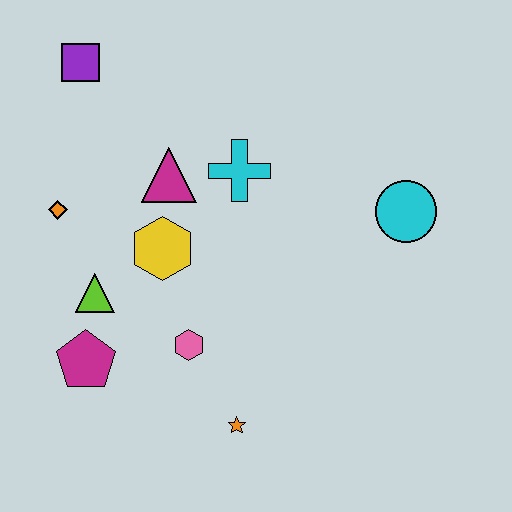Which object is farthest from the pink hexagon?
The purple square is farthest from the pink hexagon.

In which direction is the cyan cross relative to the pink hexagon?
The cyan cross is above the pink hexagon.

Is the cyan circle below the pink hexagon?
No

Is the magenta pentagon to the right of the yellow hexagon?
No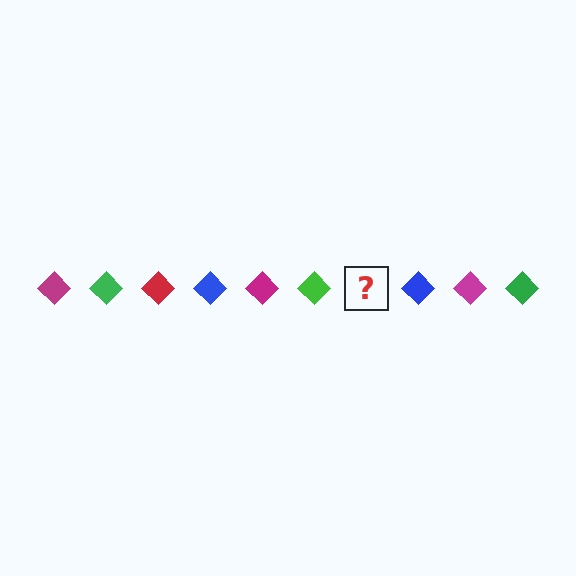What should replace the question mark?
The question mark should be replaced with a red diamond.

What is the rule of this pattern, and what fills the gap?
The rule is that the pattern cycles through magenta, green, red, blue diamonds. The gap should be filled with a red diamond.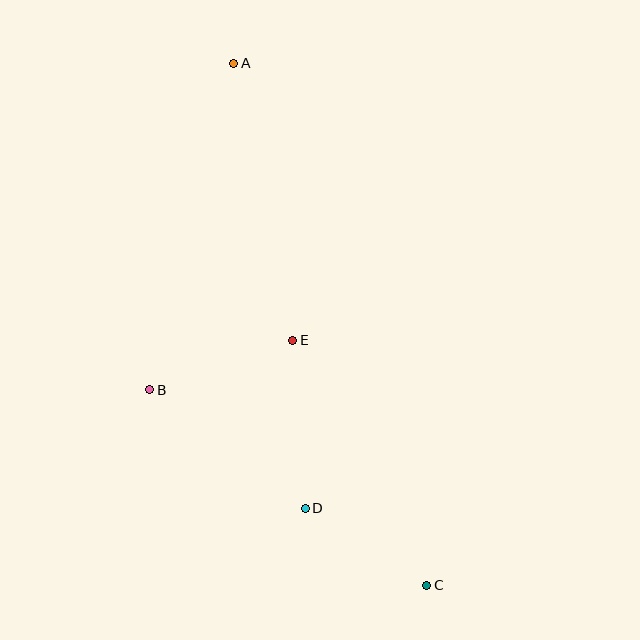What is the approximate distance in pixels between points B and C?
The distance between B and C is approximately 339 pixels.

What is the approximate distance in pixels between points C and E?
The distance between C and E is approximately 279 pixels.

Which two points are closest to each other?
Points C and D are closest to each other.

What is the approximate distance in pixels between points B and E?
The distance between B and E is approximately 152 pixels.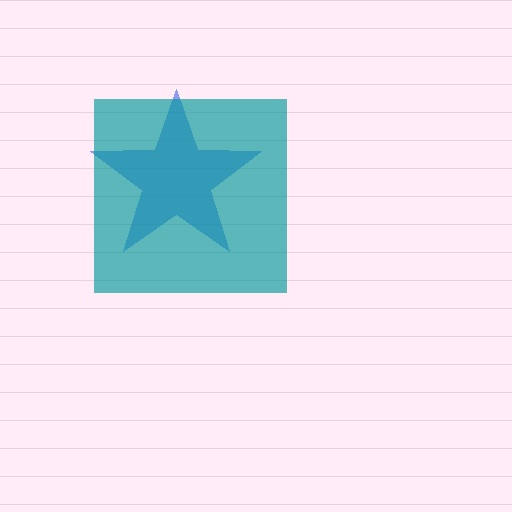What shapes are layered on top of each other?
The layered shapes are: a blue star, a teal square.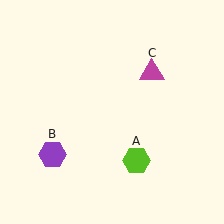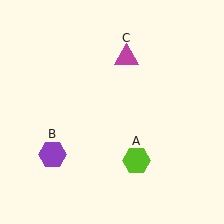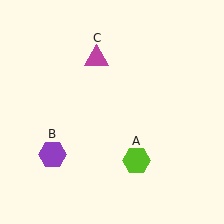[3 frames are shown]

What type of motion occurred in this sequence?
The magenta triangle (object C) rotated counterclockwise around the center of the scene.